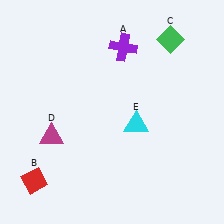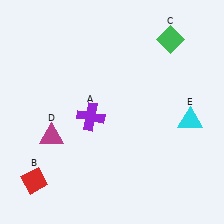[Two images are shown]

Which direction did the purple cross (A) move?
The purple cross (A) moved down.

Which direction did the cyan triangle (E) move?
The cyan triangle (E) moved right.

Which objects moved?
The objects that moved are: the purple cross (A), the cyan triangle (E).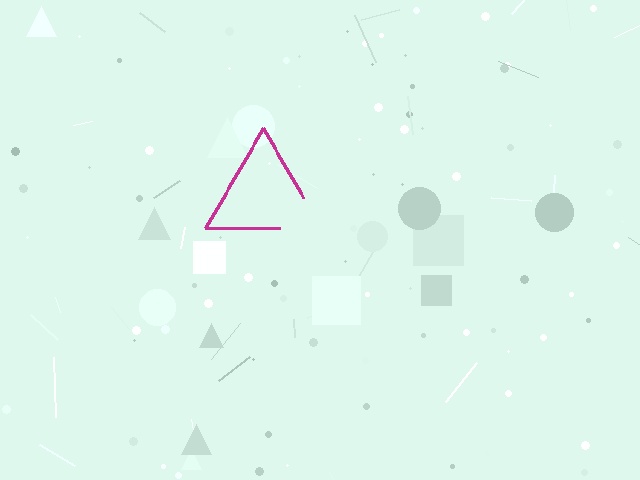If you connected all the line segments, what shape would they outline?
They would outline a triangle.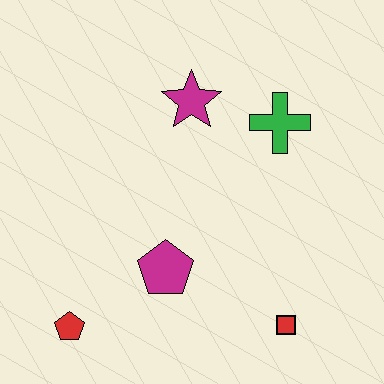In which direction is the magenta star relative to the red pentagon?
The magenta star is above the red pentagon.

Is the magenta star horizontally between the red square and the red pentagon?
Yes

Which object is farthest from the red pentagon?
The green cross is farthest from the red pentagon.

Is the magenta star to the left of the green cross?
Yes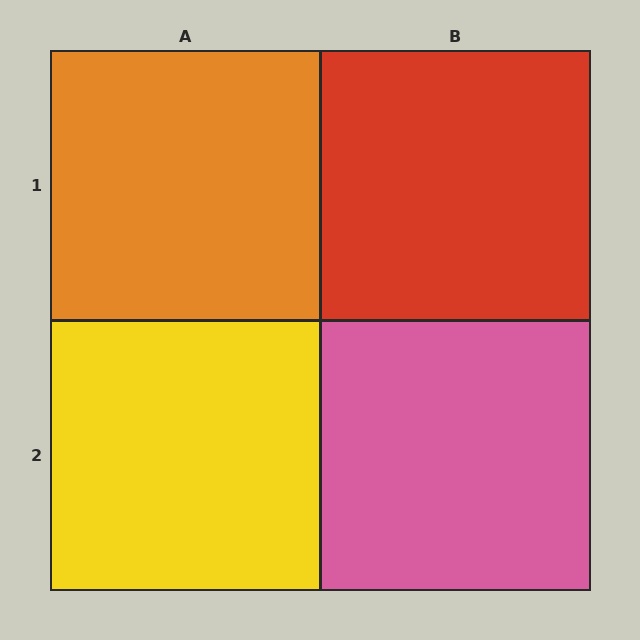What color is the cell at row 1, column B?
Red.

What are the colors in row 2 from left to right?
Yellow, pink.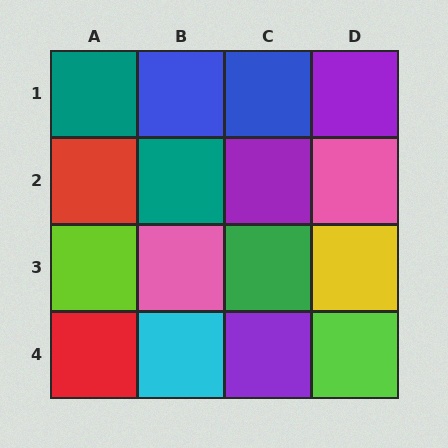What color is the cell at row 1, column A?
Teal.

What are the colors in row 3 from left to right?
Lime, pink, green, yellow.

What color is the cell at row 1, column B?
Blue.